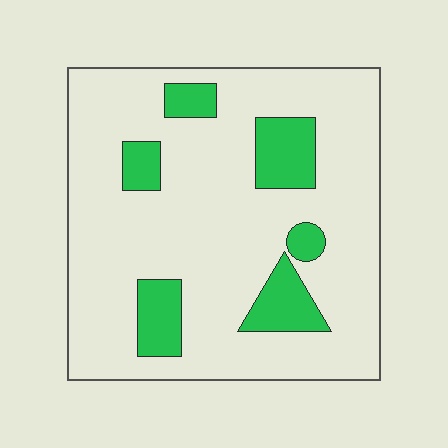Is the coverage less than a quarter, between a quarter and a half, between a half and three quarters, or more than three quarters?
Less than a quarter.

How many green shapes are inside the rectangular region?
6.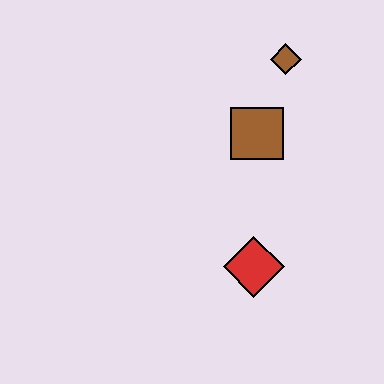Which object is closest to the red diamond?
The brown square is closest to the red diamond.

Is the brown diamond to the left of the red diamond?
No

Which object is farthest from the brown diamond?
The red diamond is farthest from the brown diamond.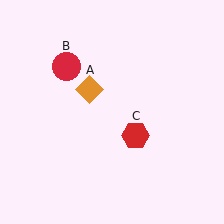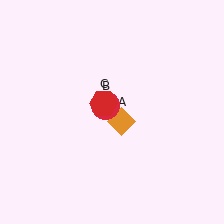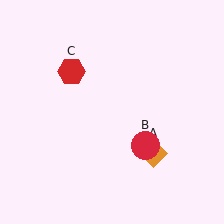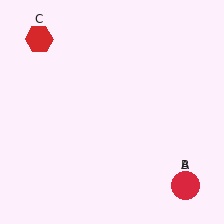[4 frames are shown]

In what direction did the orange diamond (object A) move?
The orange diamond (object A) moved down and to the right.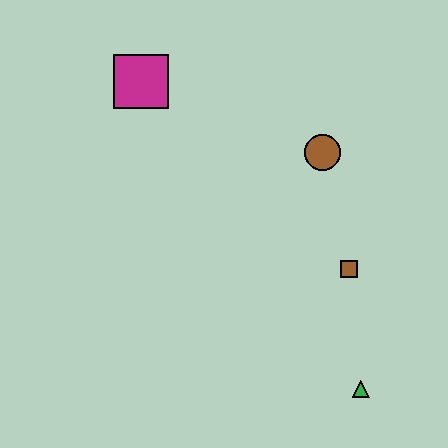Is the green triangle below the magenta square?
Yes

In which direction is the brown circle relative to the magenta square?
The brown circle is to the right of the magenta square.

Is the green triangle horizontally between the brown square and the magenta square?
No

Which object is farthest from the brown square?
The magenta square is farthest from the brown square.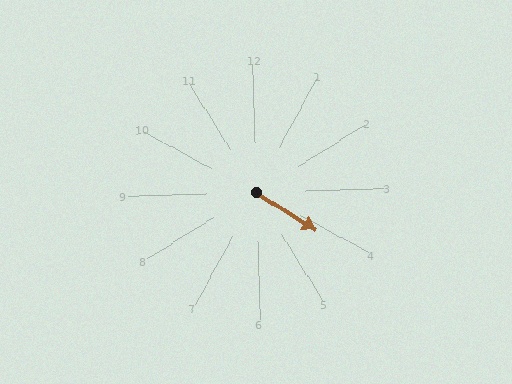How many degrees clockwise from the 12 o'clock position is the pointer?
Approximately 124 degrees.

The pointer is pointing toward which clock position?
Roughly 4 o'clock.